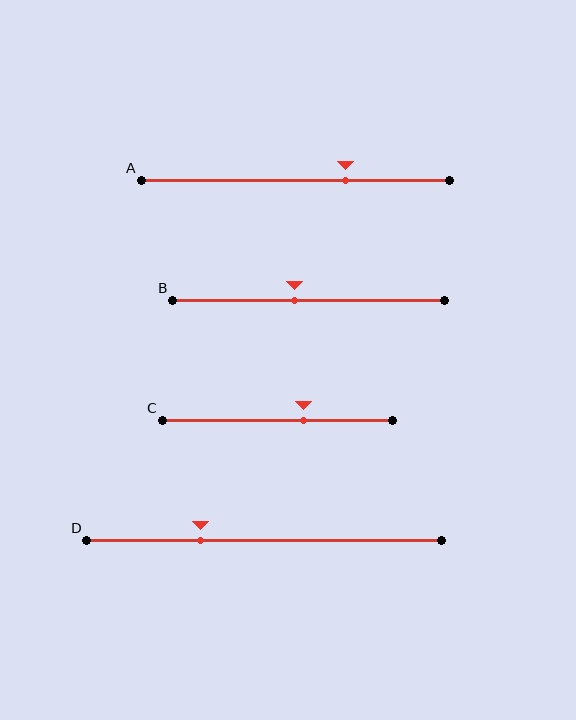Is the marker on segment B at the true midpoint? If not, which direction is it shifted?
No, the marker on segment B is shifted to the left by about 5% of the segment length.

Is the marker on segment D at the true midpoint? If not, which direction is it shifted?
No, the marker on segment D is shifted to the left by about 18% of the segment length.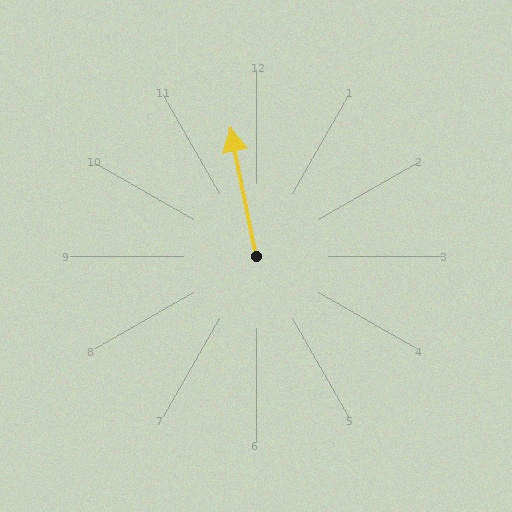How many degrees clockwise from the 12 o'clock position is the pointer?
Approximately 349 degrees.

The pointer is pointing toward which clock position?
Roughly 12 o'clock.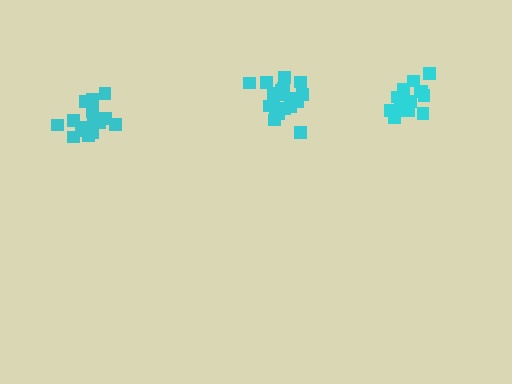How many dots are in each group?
Group 1: 17 dots, Group 2: 20 dots, Group 3: 15 dots (52 total).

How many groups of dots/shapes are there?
There are 3 groups.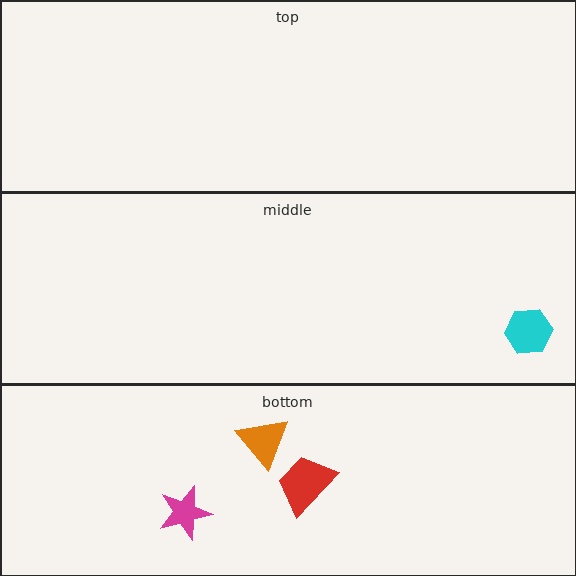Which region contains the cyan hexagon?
The middle region.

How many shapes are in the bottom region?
3.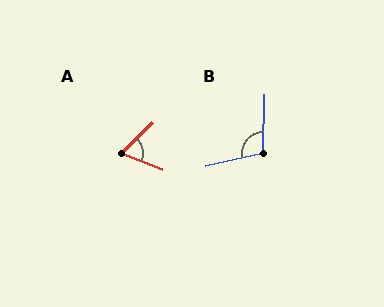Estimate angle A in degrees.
Approximately 65 degrees.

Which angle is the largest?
B, at approximately 104 degrees.